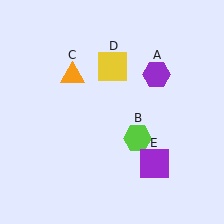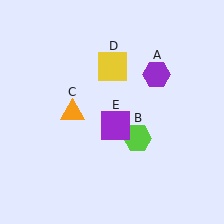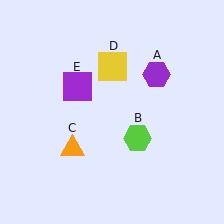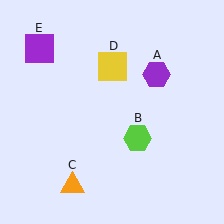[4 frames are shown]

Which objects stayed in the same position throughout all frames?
Purple hexagon (object A) and lime hexagon (object B) and yellow square (object D) remained stationary.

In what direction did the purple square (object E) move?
The purple square (object E) moved up and to the left.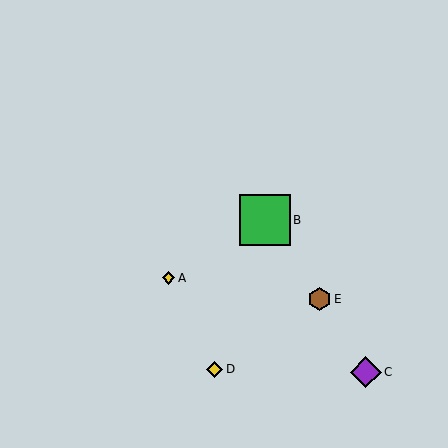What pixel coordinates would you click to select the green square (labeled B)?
Click at (265, 220) to select the green square B.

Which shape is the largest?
The green square (labeled B) is the largest.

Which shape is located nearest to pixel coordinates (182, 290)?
The yellow diamond (labeled A) at (168, 278) is nearest to that location.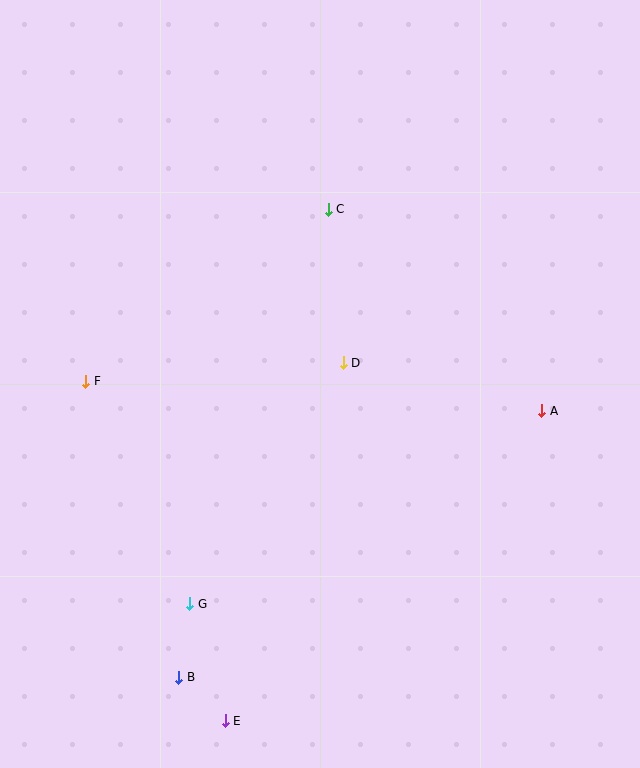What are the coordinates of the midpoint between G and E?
The midpoint between G and E is at (207, 662).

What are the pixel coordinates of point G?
Point G is at (190, 604).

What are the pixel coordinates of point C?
Point C is at (328, 209).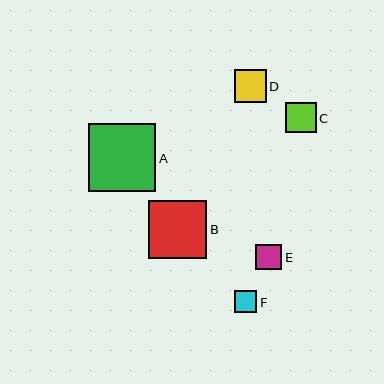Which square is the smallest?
Square F is the smallest with a size of approximately 22 pixels.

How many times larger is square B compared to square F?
Square B is approximately 2.7 times the size of square F.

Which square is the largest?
Square A is the largest with a size of approximately 68 pixels.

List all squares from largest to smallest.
From largest to smallest: A, B, D, C, E, F.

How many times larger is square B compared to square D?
Square B is approximately 1.8 times the size of square D.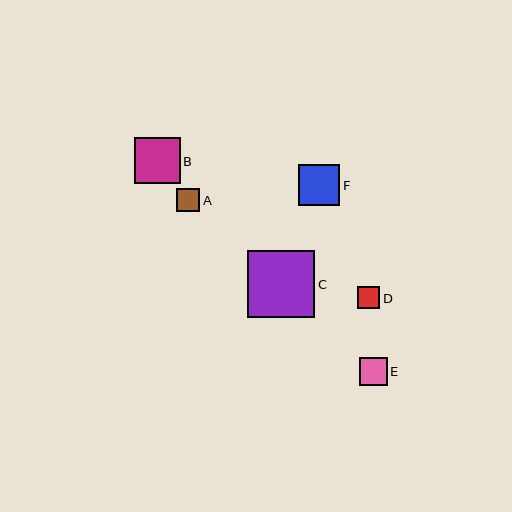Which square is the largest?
Square C is the largest with a size of approximately 68 pixels.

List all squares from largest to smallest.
From largest to smallest: C, B, F, E, A, D.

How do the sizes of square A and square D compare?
Square A and square D are approximately the same size.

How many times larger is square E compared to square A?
Square E is approximately 1.2 times the size of square A.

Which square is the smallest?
Square D is the smallest with a size of approximately 22 pixels.